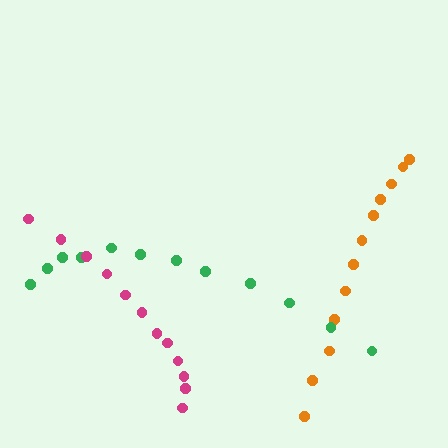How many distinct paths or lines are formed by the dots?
There are 3 distinct paths.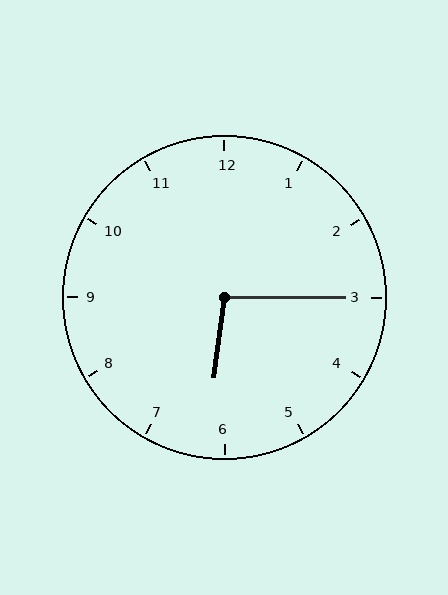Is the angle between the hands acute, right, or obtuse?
It is obtuse.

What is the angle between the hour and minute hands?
Approximately 98 degrees.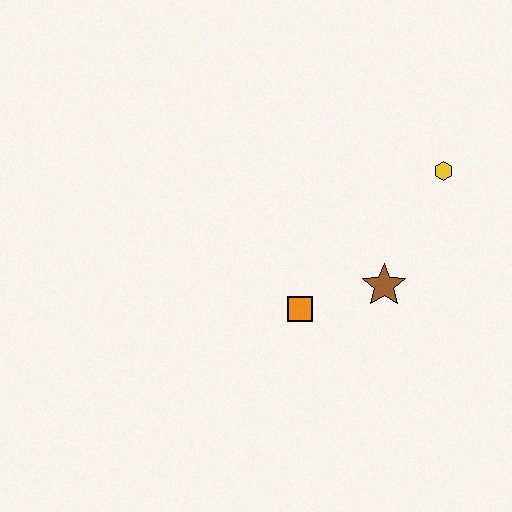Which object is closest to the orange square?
The brown star is closest to the orange square.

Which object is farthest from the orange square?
The yellow hexagon is farthest from the orange square.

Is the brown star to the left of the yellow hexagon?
Yes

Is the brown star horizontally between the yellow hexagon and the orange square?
Yes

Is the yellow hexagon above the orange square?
Yes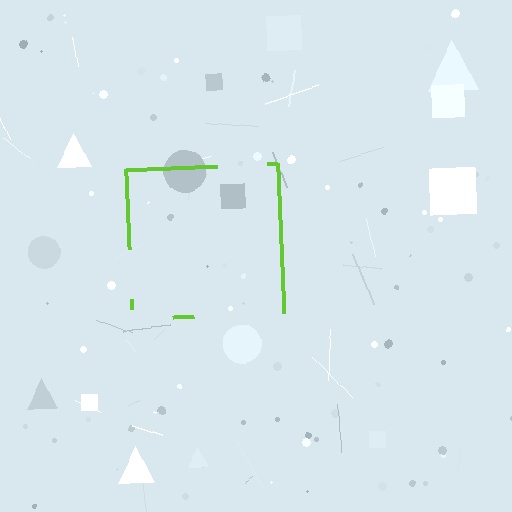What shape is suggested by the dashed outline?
The dashed outline suggests a square.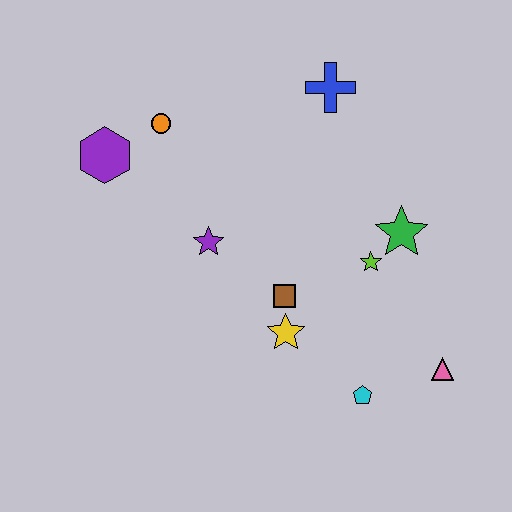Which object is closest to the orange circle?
The purple hexagon is closest to the orange circle.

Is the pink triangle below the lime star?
Yes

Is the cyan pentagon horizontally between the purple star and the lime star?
Yes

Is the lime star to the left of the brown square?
No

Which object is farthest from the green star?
The purple hexagon is farthest from the green star.